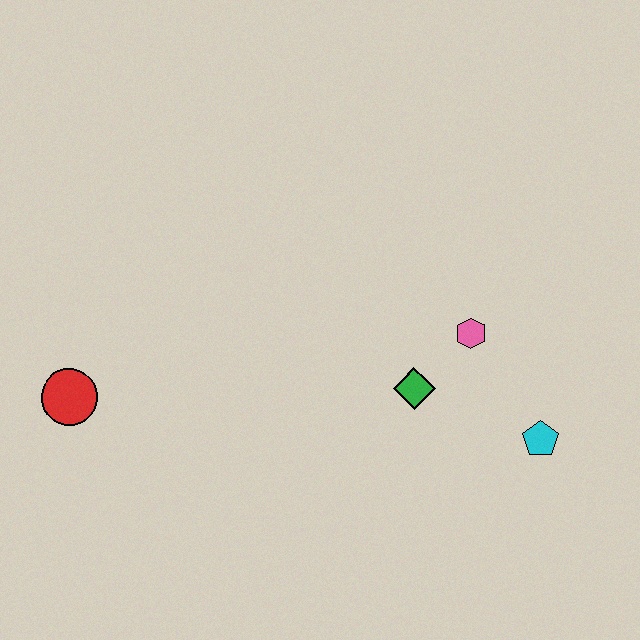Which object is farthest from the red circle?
The cyan pentagon is farthest from the red circle.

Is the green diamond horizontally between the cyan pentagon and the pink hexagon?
No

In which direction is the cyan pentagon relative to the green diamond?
The cyan pentagon is to the right of the green diamond.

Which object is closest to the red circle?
The green diamond is closest to the red circle.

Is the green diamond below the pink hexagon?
Yes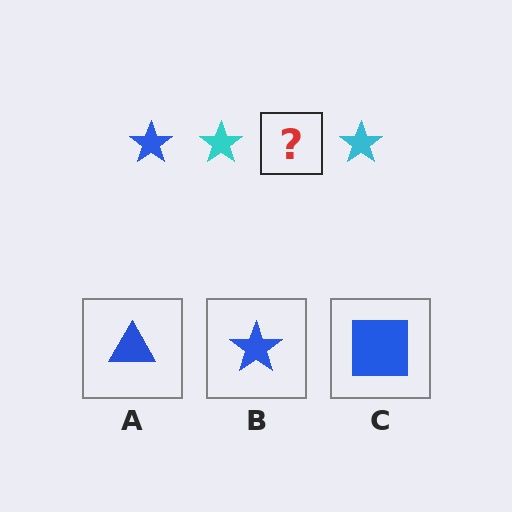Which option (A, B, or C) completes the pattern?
B.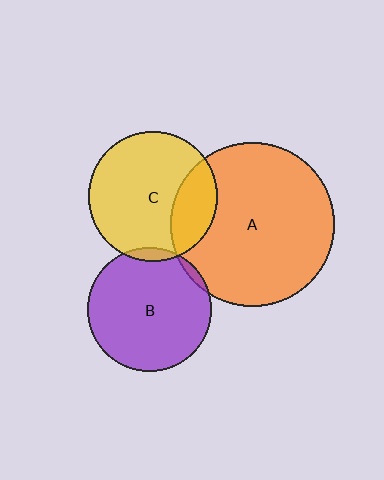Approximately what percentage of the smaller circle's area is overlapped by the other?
Approximately 5%.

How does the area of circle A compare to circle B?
Approximately 1.7 times.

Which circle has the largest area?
Circle A (orange).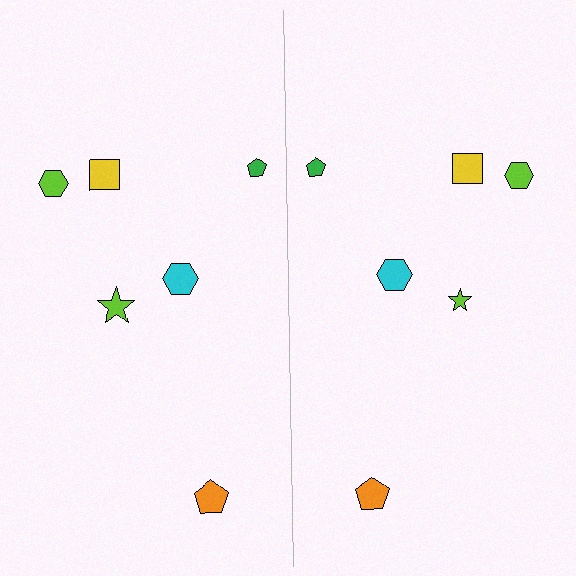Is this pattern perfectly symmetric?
No, the pattern is not perfectly symmetric. The lime star on the right side has a different size than its mirror counterpart.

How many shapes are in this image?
There are 12 shapes in this image.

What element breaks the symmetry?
The lime star on the right side has a different size than its mirror counterpart.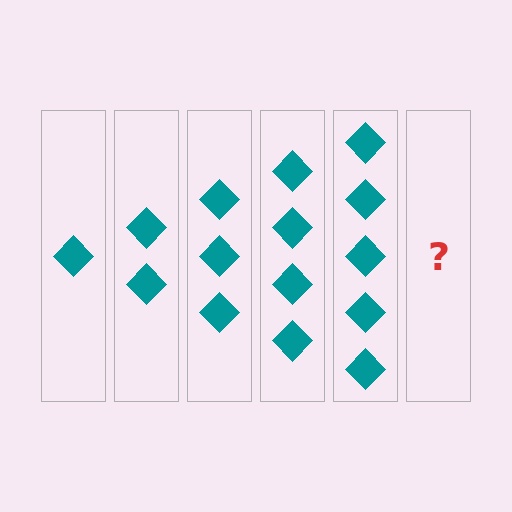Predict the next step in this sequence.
The next step is 6 diamonds.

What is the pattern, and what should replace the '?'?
The pattern is that each step adds one more diamond. The '?' should be 6 diamonds.